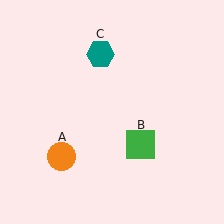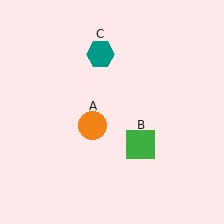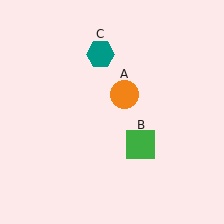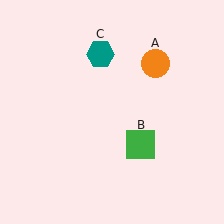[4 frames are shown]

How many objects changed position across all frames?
1 object changed position: orange circle (object A).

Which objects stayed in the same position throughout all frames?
Green square (object B) and teal hexagon (object C) remained stationary.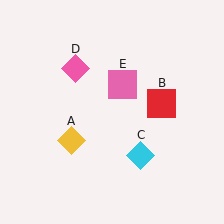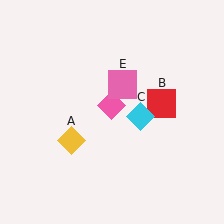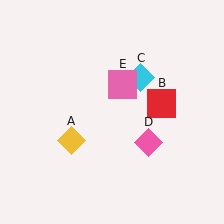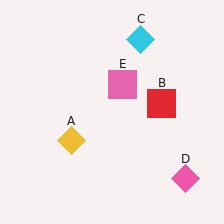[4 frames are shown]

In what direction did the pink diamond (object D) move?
The pink diamond (object D) moved down and to the right.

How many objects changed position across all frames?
2 objects changed position: cyan diamond (object C), pink diamond (object D).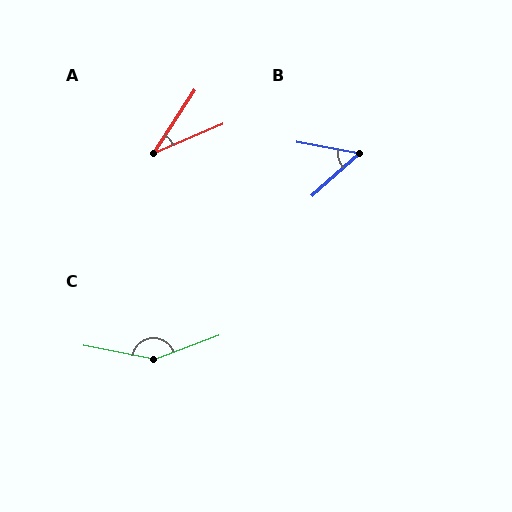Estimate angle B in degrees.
Approximately 53 degrees.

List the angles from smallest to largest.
A (34°), B (53°), C (149°).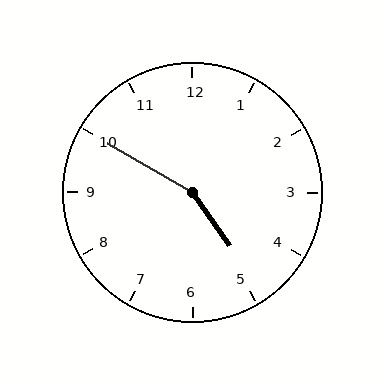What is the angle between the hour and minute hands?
Approximately 155 degrees.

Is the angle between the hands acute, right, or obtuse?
It is obtuse.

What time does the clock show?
4:50.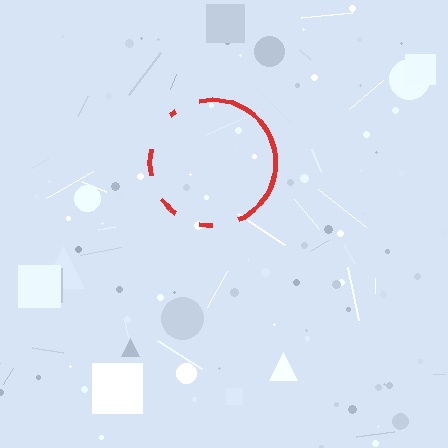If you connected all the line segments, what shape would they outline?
They would outline a circle.